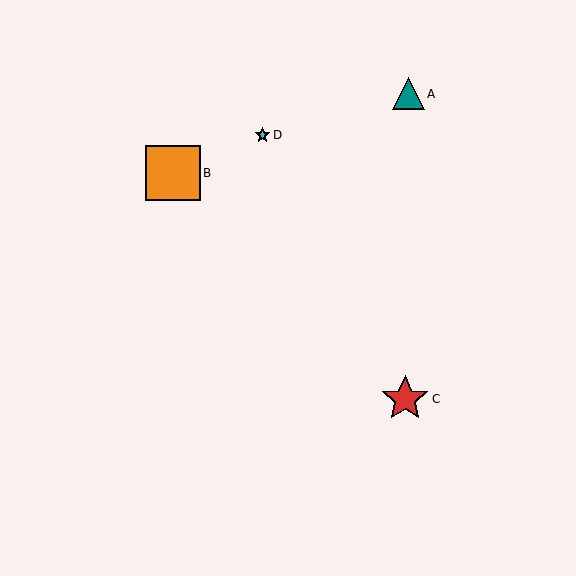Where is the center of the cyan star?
The center of the cyan star is at (262, 135).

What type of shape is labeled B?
Shape B is an orange square.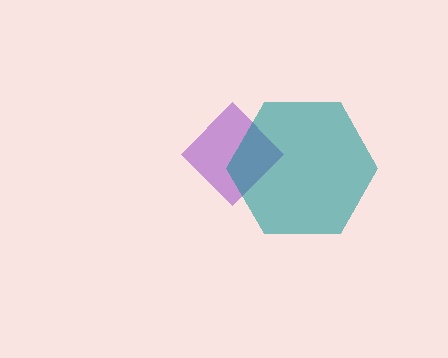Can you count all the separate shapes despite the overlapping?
Yes, there are 2 separate shapes.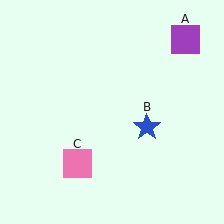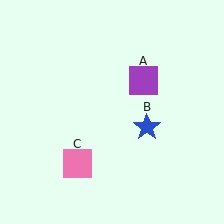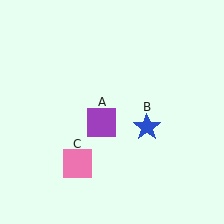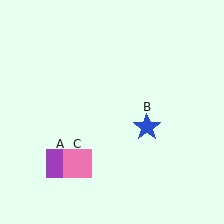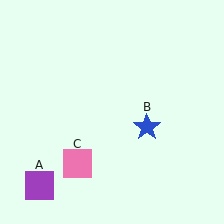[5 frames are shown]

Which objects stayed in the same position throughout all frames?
Blue star (object B) and pink square (object C) remained stationary.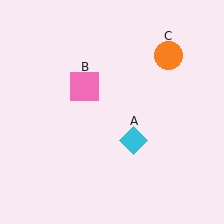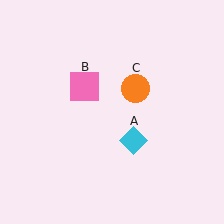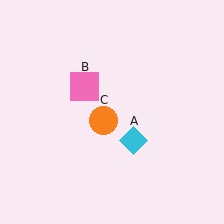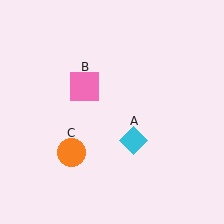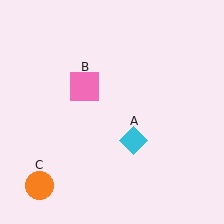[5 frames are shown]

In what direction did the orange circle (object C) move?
The orange circle (object C) moved down and to the left.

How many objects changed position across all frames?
1 object changed position: orange circle (object C).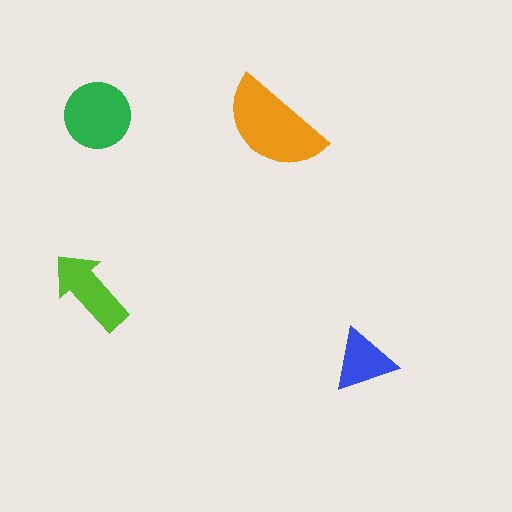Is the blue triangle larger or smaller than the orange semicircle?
Smaller.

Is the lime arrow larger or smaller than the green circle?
Smaller.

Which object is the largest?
The orange semicircle.